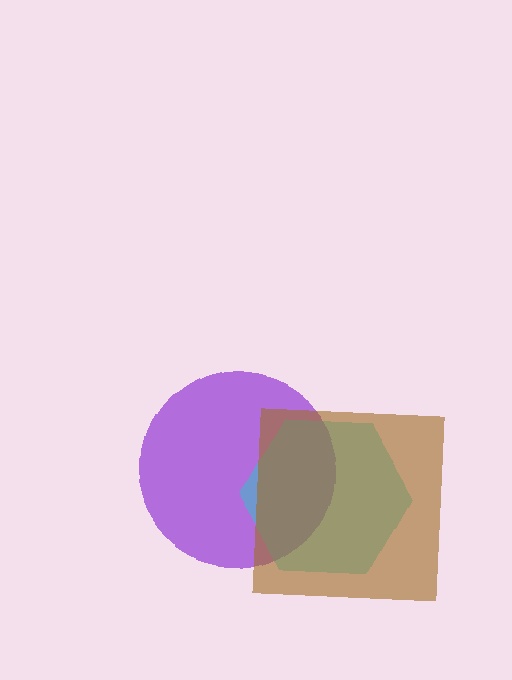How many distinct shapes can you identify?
There are 3 distinct shapes: a purple circle, a cyan hexagon, a brown square.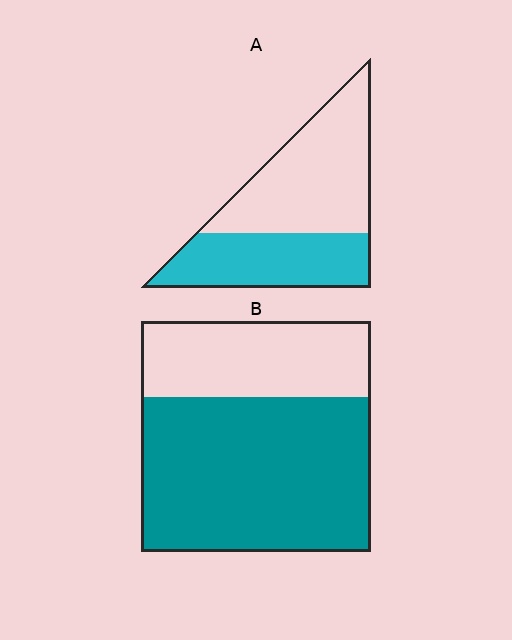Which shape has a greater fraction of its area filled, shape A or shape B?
Shape B.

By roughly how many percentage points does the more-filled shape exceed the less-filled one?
By roughly 25 percentage points (B over A).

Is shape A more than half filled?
No.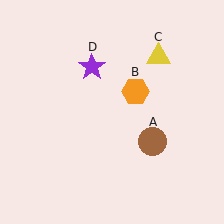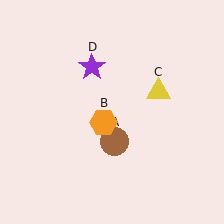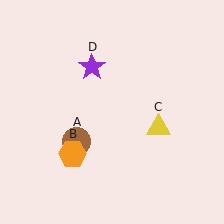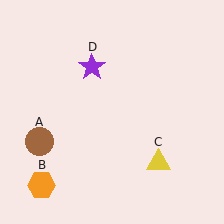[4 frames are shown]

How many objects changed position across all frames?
3 objects changed position: brown circle (object A), orange hexagon (object B), yellow triangle (object C).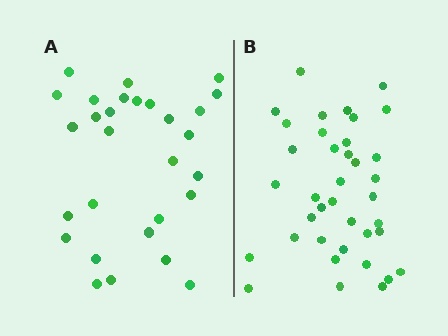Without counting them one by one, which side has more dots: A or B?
Region B (the right region) has more dots.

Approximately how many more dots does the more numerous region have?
Region B has roughly 8 or so more dots than region A.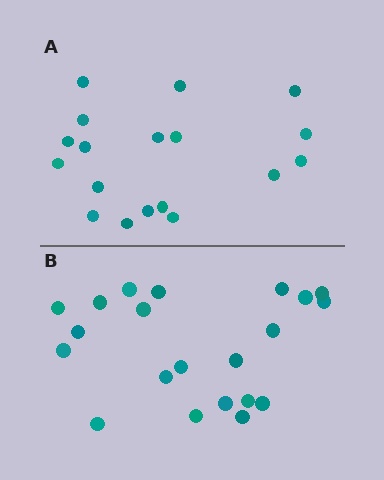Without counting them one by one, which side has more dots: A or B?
Region B (the bottom region) has more dots.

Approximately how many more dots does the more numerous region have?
Region B has just a few more — roughly 2 or 3 more dots than region A.